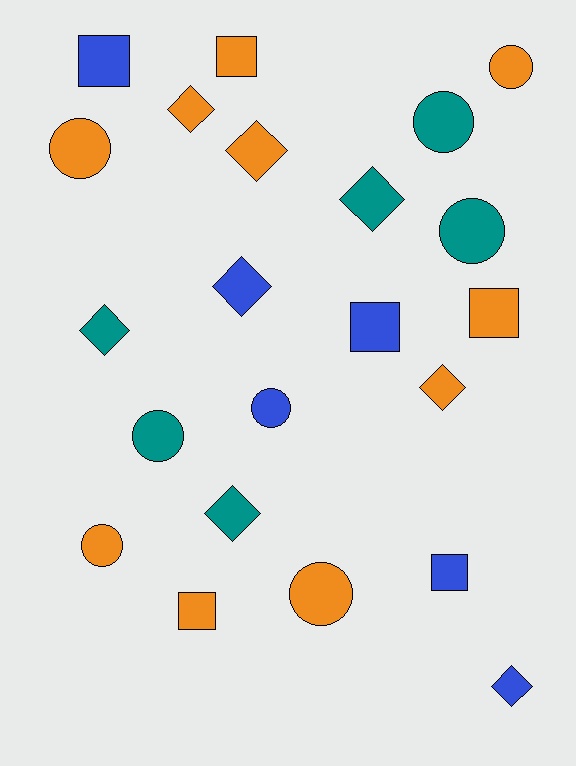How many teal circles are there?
There are 3 teal circles.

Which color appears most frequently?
Orange, with 10 objects.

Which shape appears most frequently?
Diamond, with 8 objects.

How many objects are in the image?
There are 22 objects.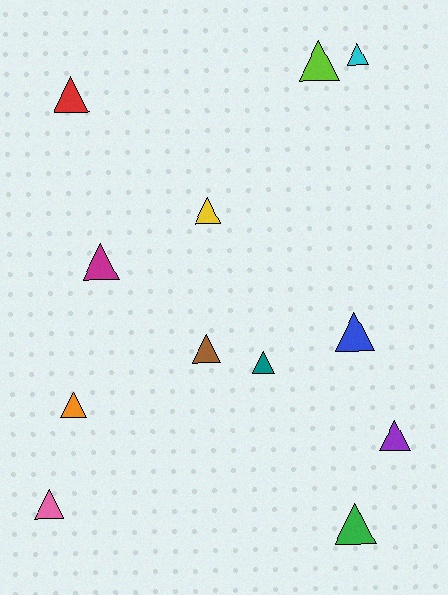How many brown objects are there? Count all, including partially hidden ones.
There is 1 brown object.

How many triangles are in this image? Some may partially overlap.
There are 12 triangles.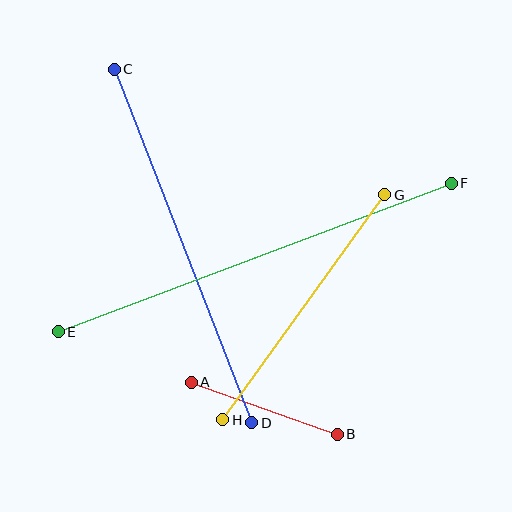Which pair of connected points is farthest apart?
Points E and F are farthest apart.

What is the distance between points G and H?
The distance is approximately 277 pixels.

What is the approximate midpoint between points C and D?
The midpoint is at approximately (183, 246) pixels.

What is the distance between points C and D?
The distance is approximately 379 pixels.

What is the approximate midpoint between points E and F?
The midpoint is at approximately (255, 258) pixels.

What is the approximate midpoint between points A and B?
The midpoint is at approximately (264, 408) pixels.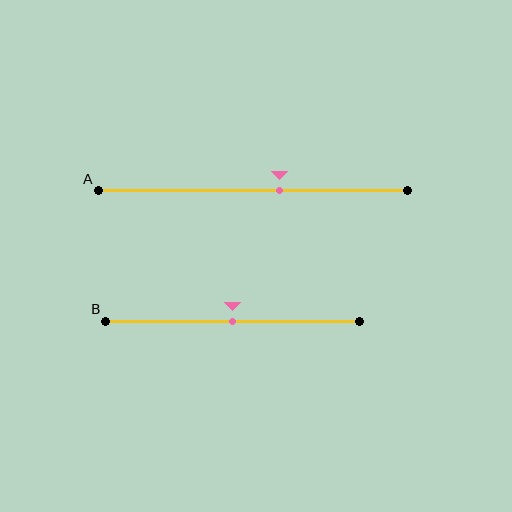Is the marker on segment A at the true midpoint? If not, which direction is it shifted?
No, the marker on segment A is shifted to the right by about 9% of the segment length.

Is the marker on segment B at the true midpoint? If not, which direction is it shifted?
Yes, the marker on segment B is at the true midpoint.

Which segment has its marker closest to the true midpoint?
Segment B has its marker closest to the true midpoint.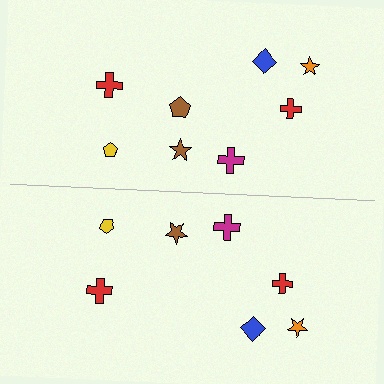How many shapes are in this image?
There are 15 shapes in this image.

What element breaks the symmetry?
A brown pentagon is missing from the bottom side.